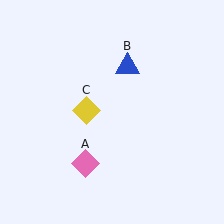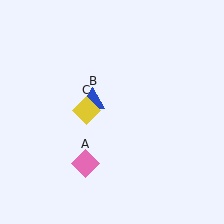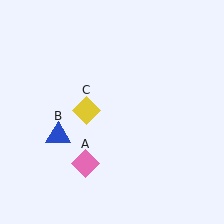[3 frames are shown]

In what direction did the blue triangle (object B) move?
The blue triangle (object B) moved down and to the left.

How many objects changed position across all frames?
1 object changed position: blue triangle (object B).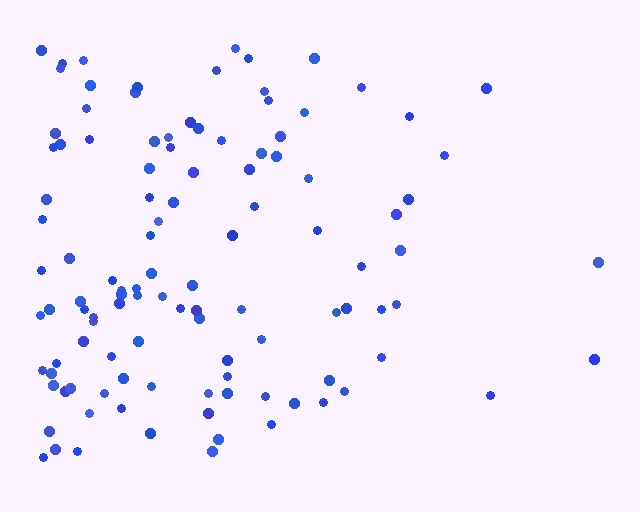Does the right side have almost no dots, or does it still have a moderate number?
Still a moderate number, just noticeably fewer than the left.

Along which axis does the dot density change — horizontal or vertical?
Horizontal.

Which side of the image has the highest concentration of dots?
The left.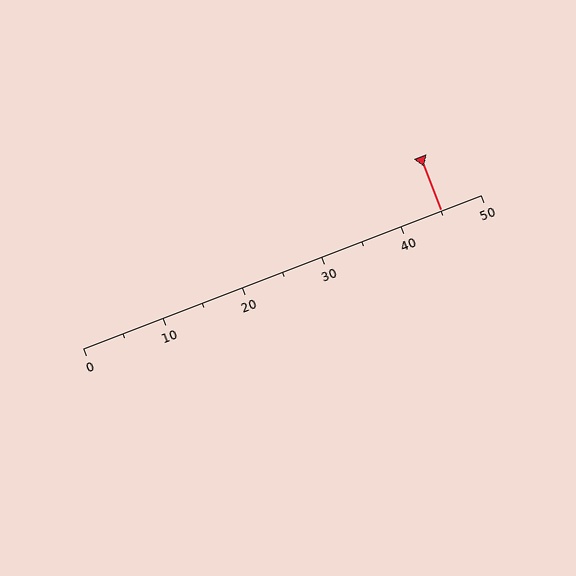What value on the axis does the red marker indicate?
The marker indicates approximately 45.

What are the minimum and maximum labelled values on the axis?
The axis runs from 0 to 50.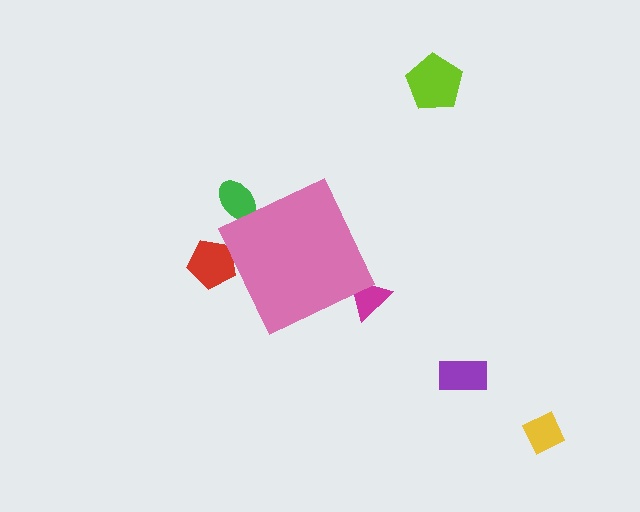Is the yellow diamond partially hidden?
No, the yellow diamond is fully visible.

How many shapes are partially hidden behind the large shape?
3 shapes are partially hidden.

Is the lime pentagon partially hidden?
No, the lime pentagon is fully visible.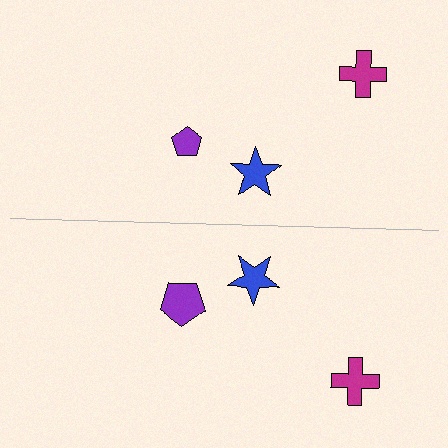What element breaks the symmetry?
The purple pentagon on the bottom side has a different size than its mirror counterpart.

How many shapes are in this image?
There are 6 shapes in this image.